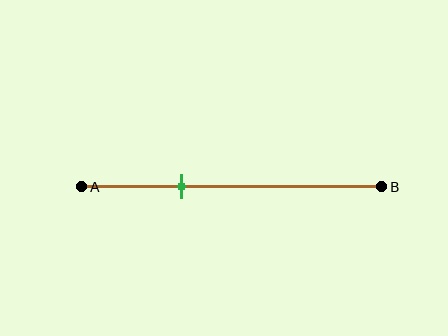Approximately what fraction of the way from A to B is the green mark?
The green mark is approximately 35% of the way from A to B.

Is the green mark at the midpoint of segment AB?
No, the mark is at about 35% from A, not at the 50% midpoint.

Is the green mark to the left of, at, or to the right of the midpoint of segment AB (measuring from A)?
The green mark is to the left of the midpoint of segment AB.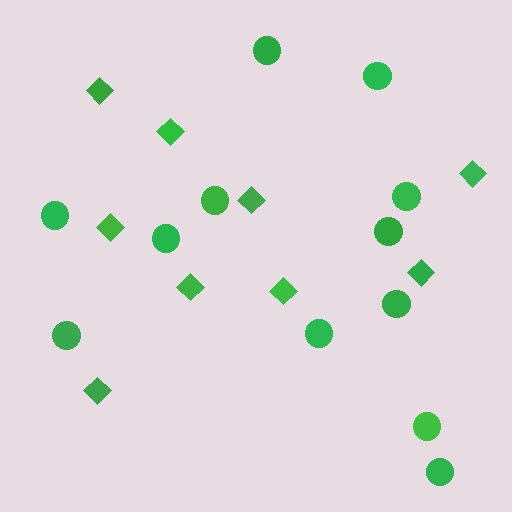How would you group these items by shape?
There are 2 groups: one group of diamonds (9) and one group of circles (12).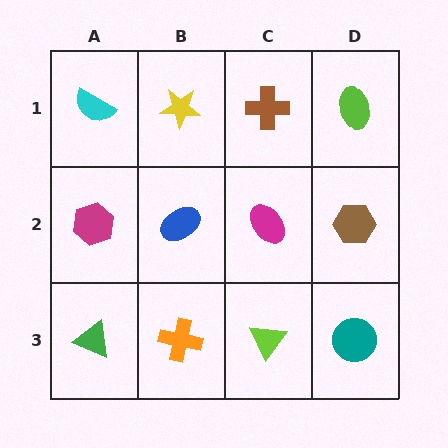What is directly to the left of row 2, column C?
A blue ellipse.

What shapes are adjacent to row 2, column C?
A brown cross (row 1, column C), a lime triangle (row 3, column C), a blue ellipse (row 2, column B), a brown hexagon (row 2, column D).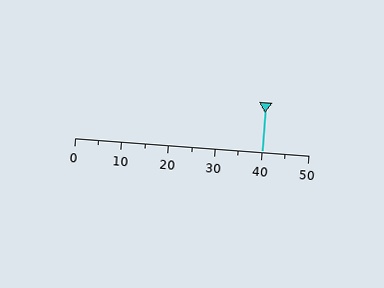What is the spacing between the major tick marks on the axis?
The major ticks are spaced 10 apart.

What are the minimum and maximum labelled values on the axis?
The axis runs from 0 to 50.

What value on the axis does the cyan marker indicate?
The marker indicates approximately 40.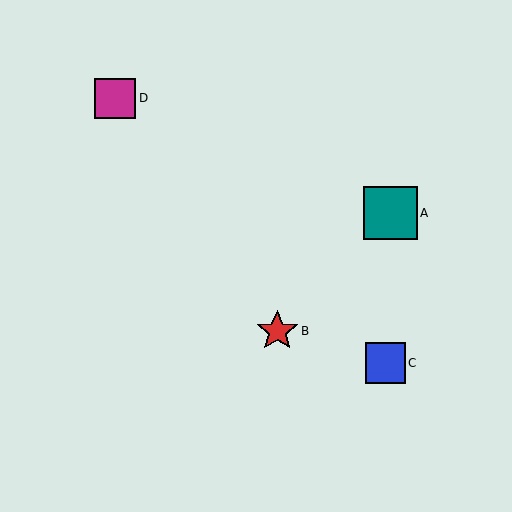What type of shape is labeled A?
Shape A is a teal square.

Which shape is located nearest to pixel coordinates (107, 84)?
The magenta square (labeled D) at (115, 98) is nearest to that location.